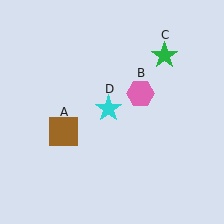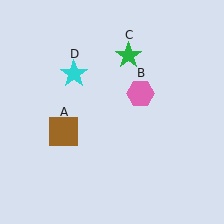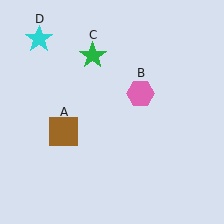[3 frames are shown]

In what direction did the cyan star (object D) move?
The cyan star (object D) moved up and to the left.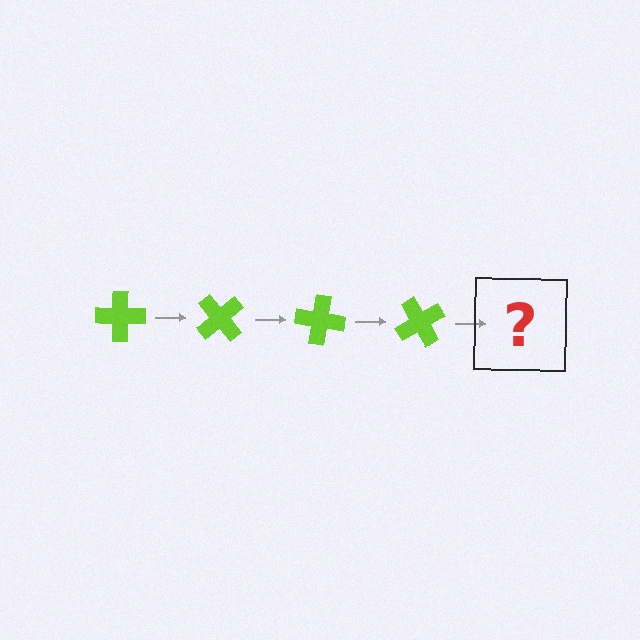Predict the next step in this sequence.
The next step is a lime cross rotated 200 degrees.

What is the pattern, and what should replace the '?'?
The pattern is that the cross rotates 50 degrees each step. The '?' should be a lime cross rotated 200 degrees.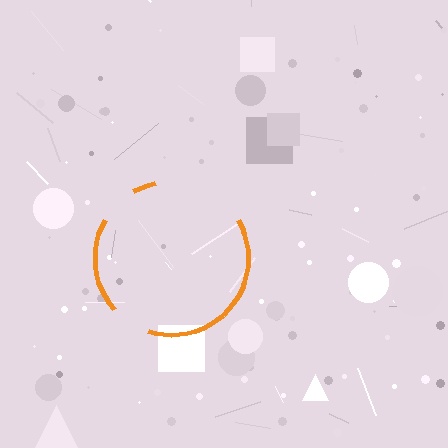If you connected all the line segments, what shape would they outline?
They would outline a circle.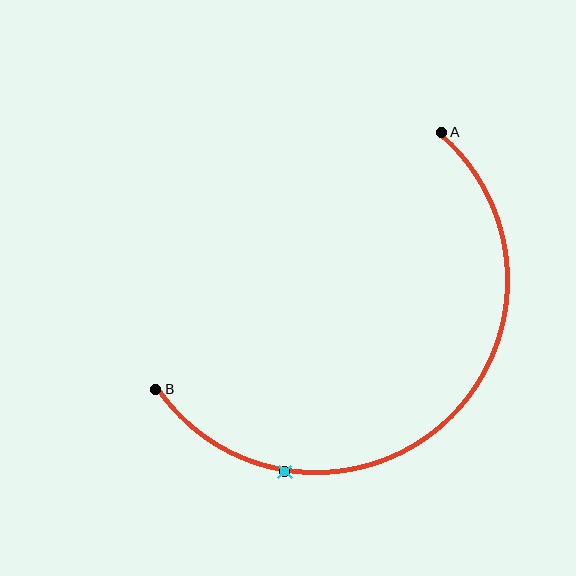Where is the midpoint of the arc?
The arc midpoint is the point on the curve farthest from the straight line joining A and B. It sits below and to the right of that line.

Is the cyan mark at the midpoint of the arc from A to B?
No. The cyan mark lies on the arc but is closer to endpoint B. The arc midpoint would be at the point on the curve equidistant along the arc from both A and B.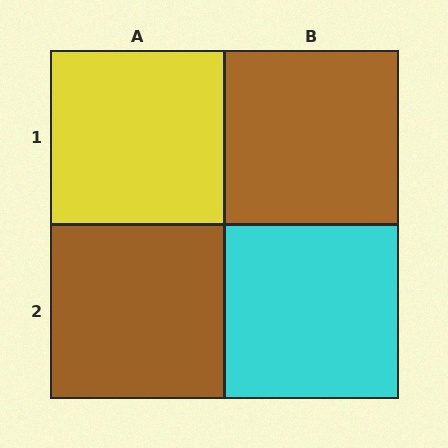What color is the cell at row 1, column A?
Yellow.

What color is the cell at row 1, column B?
Brown.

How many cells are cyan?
1 cell is cyan.